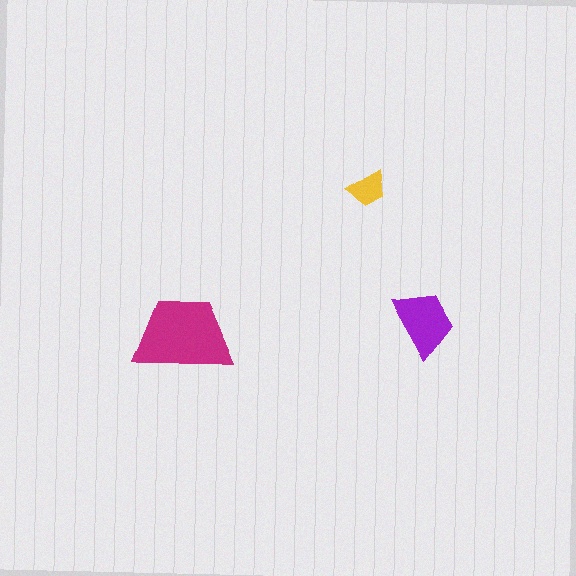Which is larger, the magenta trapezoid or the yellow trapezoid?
The magenta one.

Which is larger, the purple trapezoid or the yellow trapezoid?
The purple one.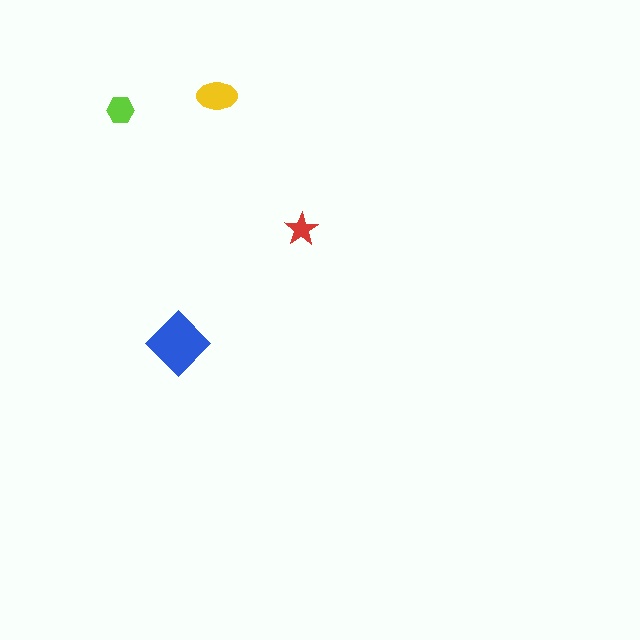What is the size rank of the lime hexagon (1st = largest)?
3rd.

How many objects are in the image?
There are 4 objects in the image.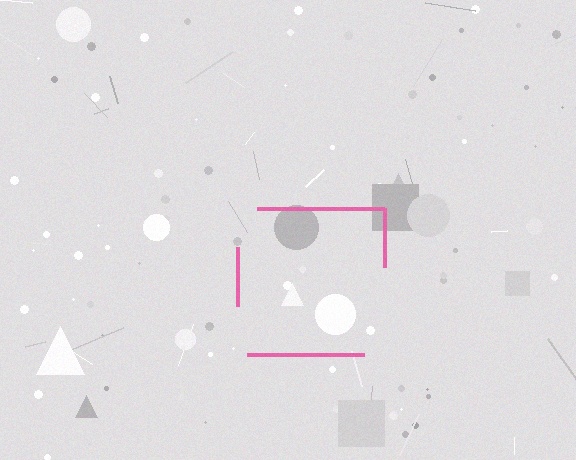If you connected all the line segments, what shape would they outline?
They would outline a square.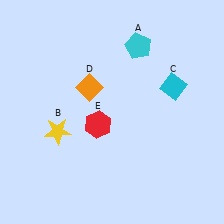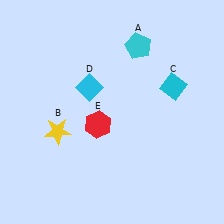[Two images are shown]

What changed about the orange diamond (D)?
In Image 1, D is orange. In Image 2, it changed to cyan.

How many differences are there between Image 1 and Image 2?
There is 1 difference between the two images.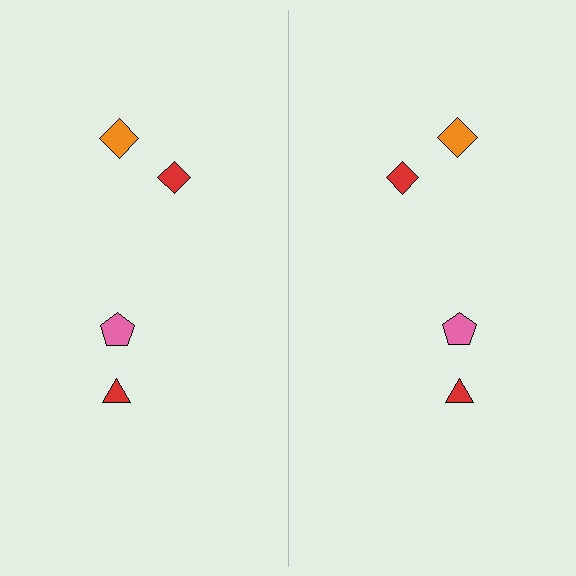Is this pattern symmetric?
Yes, this pattern has bilateral (reflection) symmetry.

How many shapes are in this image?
There are 8 shapes in this image.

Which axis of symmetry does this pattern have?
The pattern has a vertical axis of symmetry running through the center of the image.